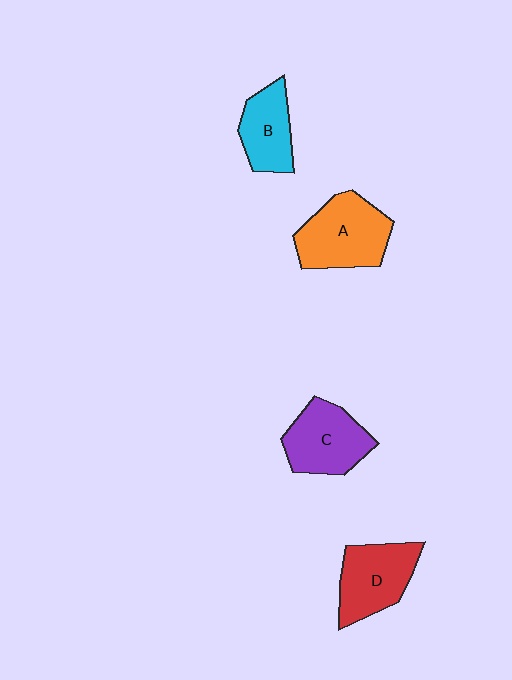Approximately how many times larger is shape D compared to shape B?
Approximately 1.3 times.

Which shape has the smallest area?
Shape B (cyan).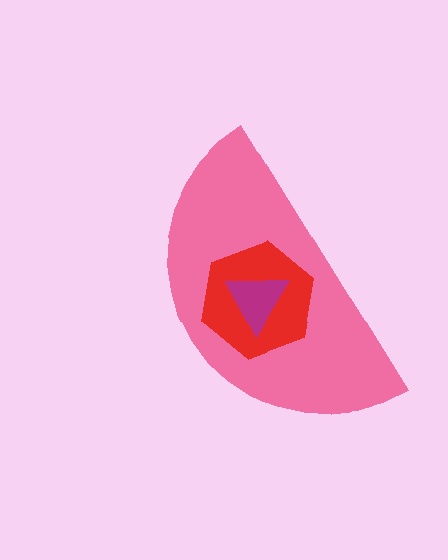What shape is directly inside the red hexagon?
The magenta triangle.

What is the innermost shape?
The magenta triangle.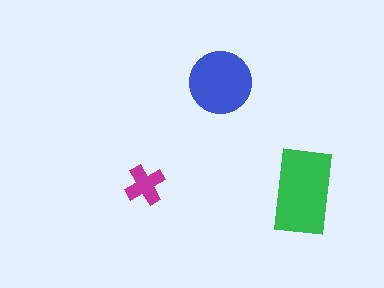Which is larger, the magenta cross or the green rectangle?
The green rectangle.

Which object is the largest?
The green rectangle.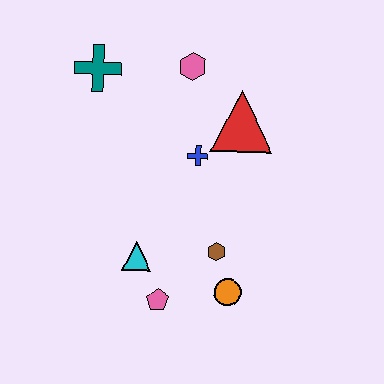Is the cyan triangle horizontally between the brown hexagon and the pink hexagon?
No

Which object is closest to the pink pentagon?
The cyan triangle is closest to the pink pentagon.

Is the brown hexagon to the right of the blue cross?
Yes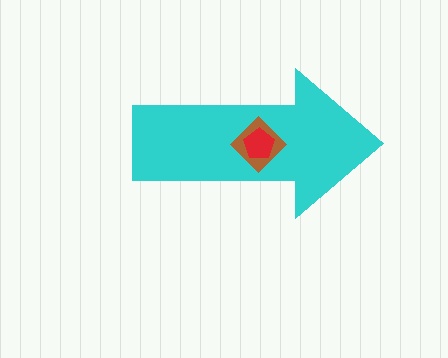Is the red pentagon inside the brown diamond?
Yes.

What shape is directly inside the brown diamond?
The red pentagon.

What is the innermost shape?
The red pentagon.